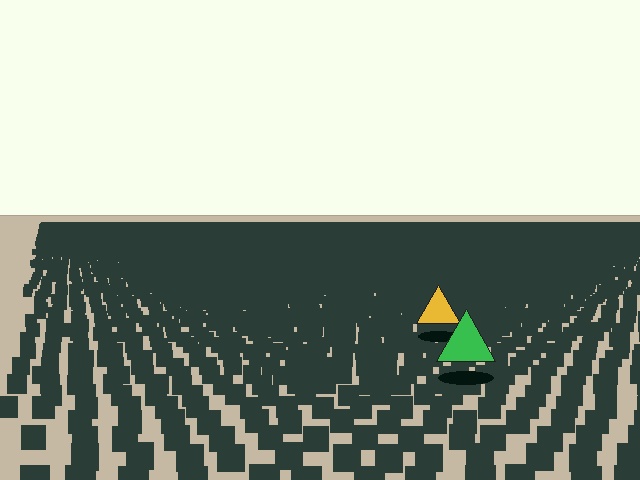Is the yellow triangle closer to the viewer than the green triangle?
No. The green triangle is closer — you can tell from the texture gradient: the ground texture is coarser near it.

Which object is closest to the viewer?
The green triangle is closest. The texture marks near it are larger and more spread out.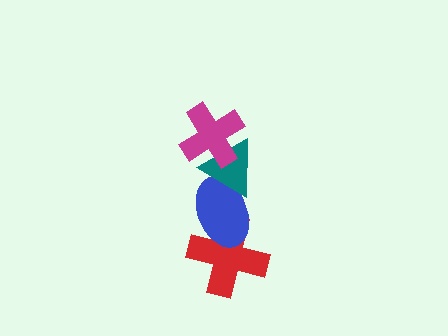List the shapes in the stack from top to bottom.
From top to bottom: the magenta cross, the teal triangle, the blue ellipse, the red cross.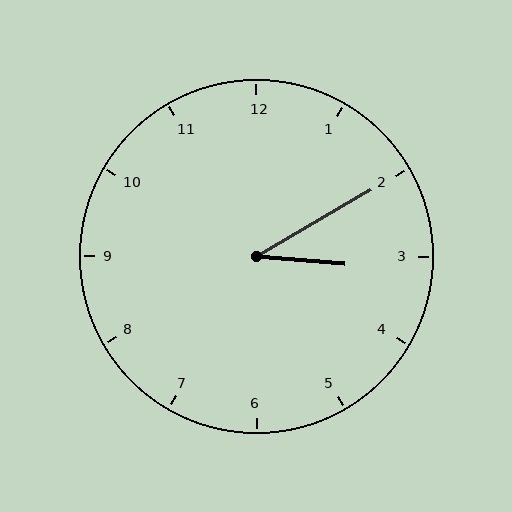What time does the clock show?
3:10.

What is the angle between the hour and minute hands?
Approximately 35 degrees.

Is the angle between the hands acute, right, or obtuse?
It is acute.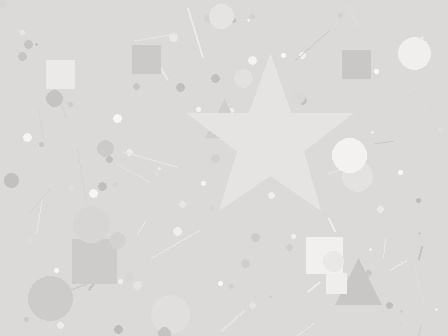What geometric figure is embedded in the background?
A star is embedded in the background.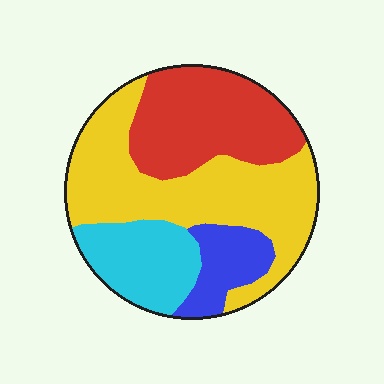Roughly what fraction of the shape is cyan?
Cyan takes up less than a quarter of the shape.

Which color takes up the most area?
Yellow, at roughly 45%.